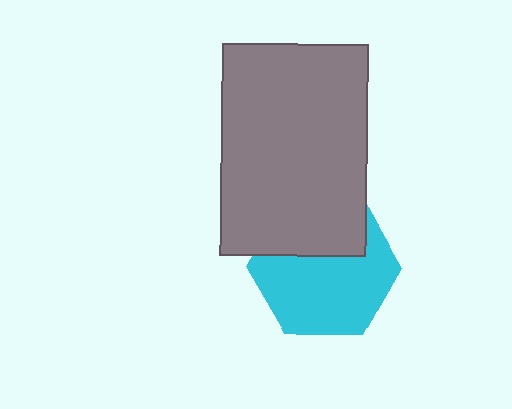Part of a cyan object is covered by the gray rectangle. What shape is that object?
It is a hexagon.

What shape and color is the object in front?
The object in front is a gray rectangle.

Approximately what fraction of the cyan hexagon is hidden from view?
Roughly 35% of the cyan hexagon is hidden behind the gray rectangle.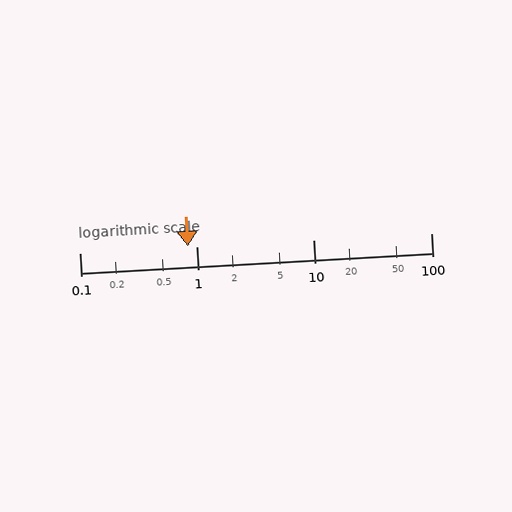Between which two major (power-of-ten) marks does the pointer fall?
The pointer is between 0.1 and 1.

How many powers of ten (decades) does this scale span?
The scale spans 3 decades, from 0.1 to 100.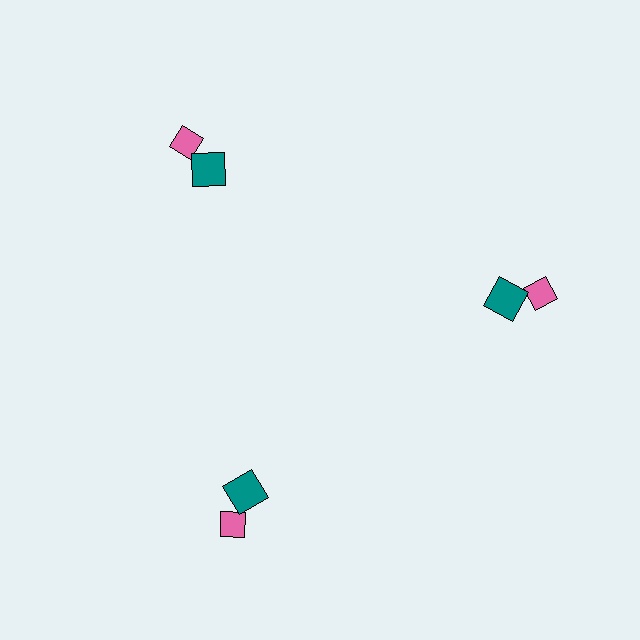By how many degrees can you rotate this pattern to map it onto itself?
The pattern maps onto itself every 120 degrees of rotation.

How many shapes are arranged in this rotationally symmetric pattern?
There are 6 shapes, arranged in 3 groups of 2.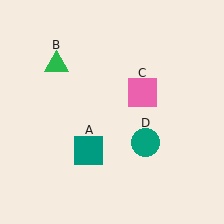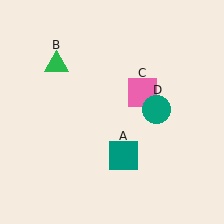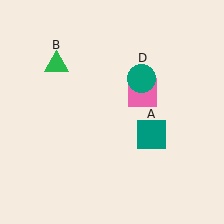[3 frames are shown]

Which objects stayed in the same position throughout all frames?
Green triangle (object B) and pink square (object C) remained stationary.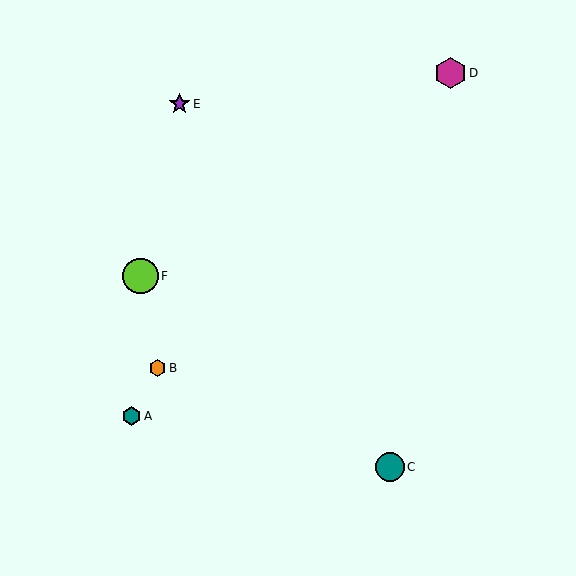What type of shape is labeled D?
Shape D is a magenta hexagon.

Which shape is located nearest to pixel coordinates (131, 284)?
The lime circle (labeled F) at (141, 276) is nearest to that location.